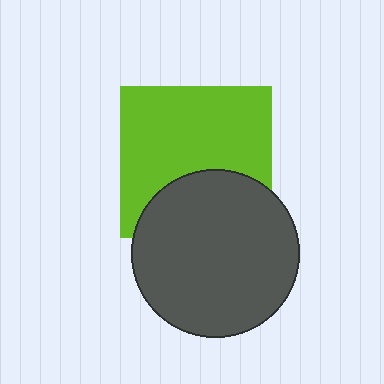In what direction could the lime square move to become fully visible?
The lime square could move up. That would shift it out from behind the dark gray circle entirely.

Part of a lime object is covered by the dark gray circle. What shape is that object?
It is a square.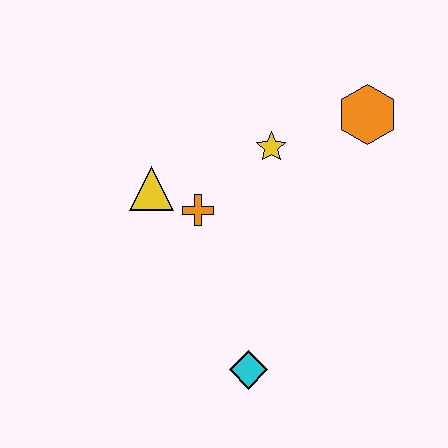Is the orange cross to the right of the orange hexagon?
No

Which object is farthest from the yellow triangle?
The orange hexagon is farthest from the yellow triangle.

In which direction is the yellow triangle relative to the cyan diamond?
The yellow triangle is above the cyan diamond.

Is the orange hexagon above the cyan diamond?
Yes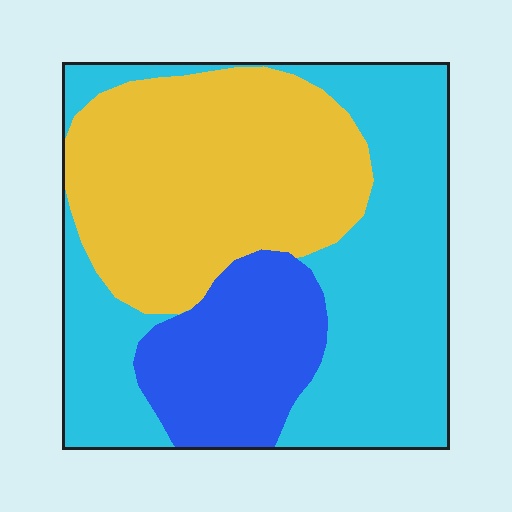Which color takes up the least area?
Blue, at roughly 20%.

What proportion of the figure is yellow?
Yellow covers 37% of the figure.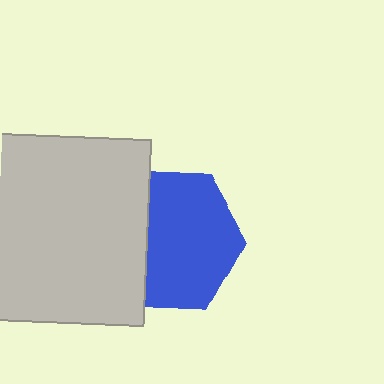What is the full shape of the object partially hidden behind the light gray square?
The partially hidden object is a blue hexagon.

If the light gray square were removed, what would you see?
You would see the complete blue hexagon.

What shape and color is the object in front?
The object in front is a light gray square.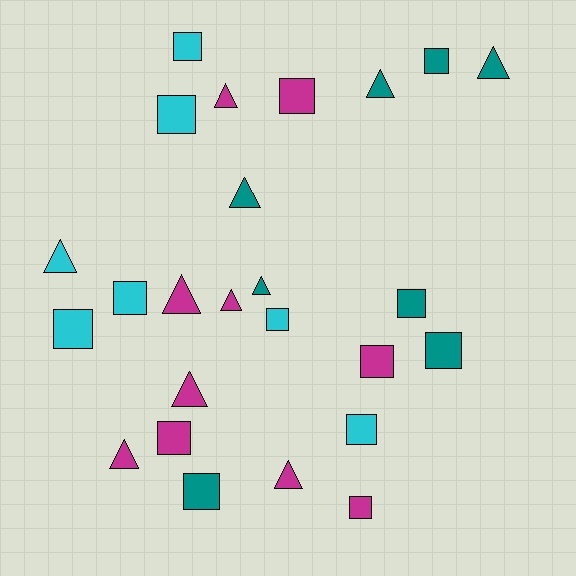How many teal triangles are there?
There are 4 teal triangles.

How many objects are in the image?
There are 25 objects.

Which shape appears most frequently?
Square, with 14 objects.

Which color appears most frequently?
Magenta, with 10 objects.